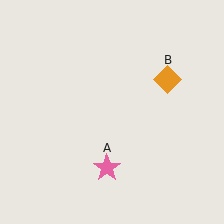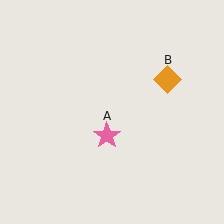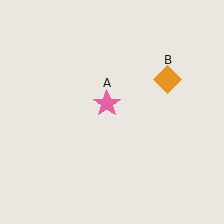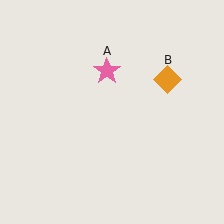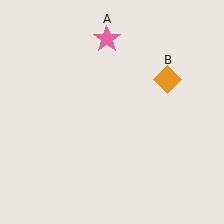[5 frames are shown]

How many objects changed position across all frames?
1 object changed position: pink star (object A).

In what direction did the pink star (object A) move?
The pink star (object A) moved up.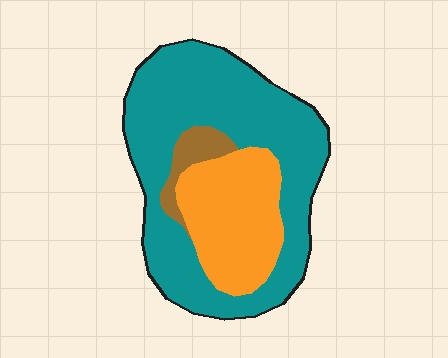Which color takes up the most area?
Teal, at roughly 65%.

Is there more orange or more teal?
Teal.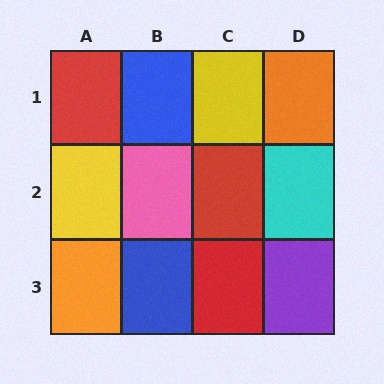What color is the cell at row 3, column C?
Red.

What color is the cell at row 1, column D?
Orange.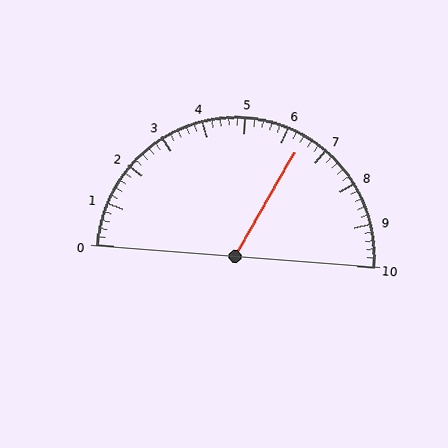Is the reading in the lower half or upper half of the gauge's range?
The reading is in the upper half of the range (0 to 10).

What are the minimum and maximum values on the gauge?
The gauge ranges from 0 to 10.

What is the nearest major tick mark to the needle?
The nearest major tick mark is 6.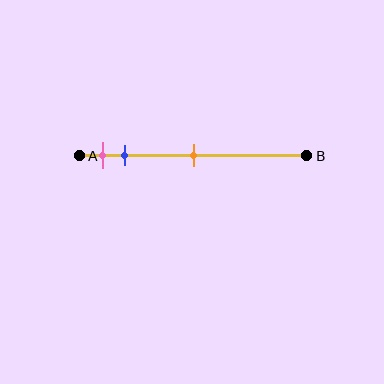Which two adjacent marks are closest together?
The pink and blue marks are the closest adjacent pair.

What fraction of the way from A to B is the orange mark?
The orange mark is approximately 50% (0.5) of the way from A to B.